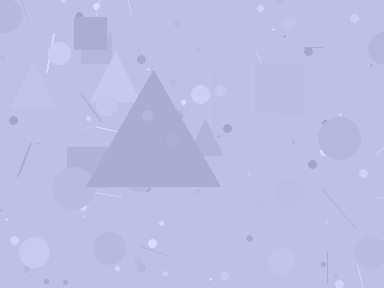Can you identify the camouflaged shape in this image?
The camouflaged shape is a triangle.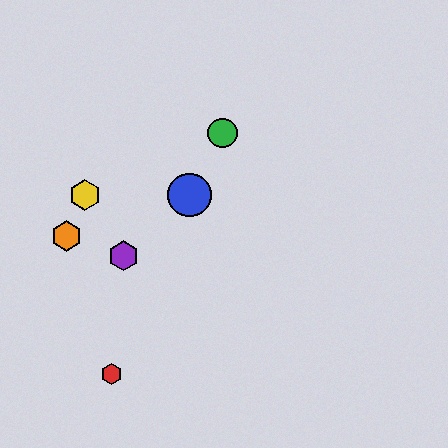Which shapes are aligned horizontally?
The blue circle, the yellow hexagon are aligned horizontally.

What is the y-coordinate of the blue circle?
The blue circle is at y≈195.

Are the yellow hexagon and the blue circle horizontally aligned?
Yes, both are at y≈195.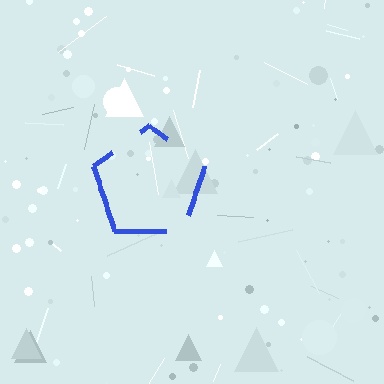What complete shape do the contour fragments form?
The contour fragments form a pentagon.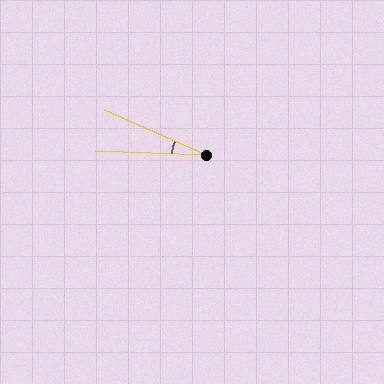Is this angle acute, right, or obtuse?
It is acute.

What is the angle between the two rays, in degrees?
Approximately 22 degrees.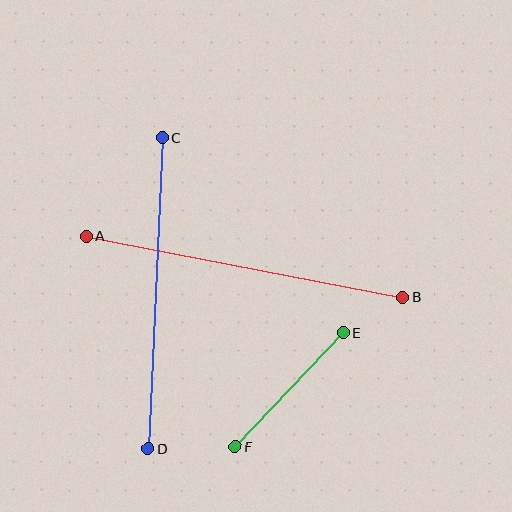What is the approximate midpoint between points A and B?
The midpoint is at approximately (244, 267) pixels.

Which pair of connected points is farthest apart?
Points A and B are farthest apart.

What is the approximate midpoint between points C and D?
The midpoint is at approximately (156, 293) pixels.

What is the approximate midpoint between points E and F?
The midpoint is at approximately (289, 390) pixels.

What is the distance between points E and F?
The distance is approximately 157 pixels.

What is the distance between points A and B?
The distance is approximately 322 pixels.